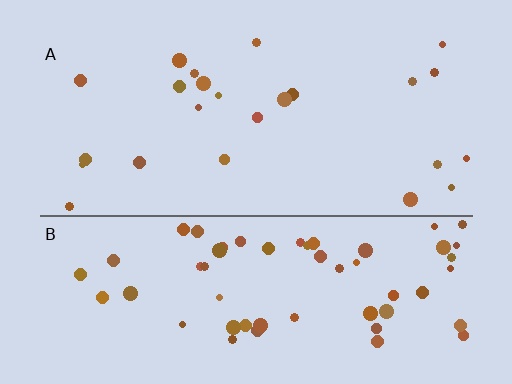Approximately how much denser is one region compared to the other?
Approximately 2.5× — region B over region A.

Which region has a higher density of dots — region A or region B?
B (the bottom).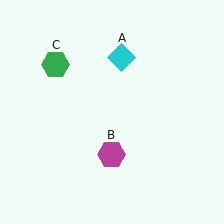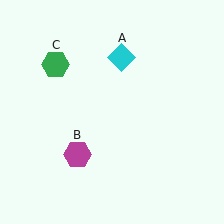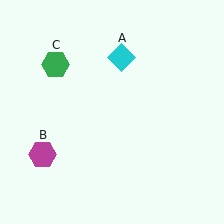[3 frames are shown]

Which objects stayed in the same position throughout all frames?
Cyan diamond (object A) and green hexagon (object C) remained stationary.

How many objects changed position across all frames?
1 object changed position: magenta hexagon (object B).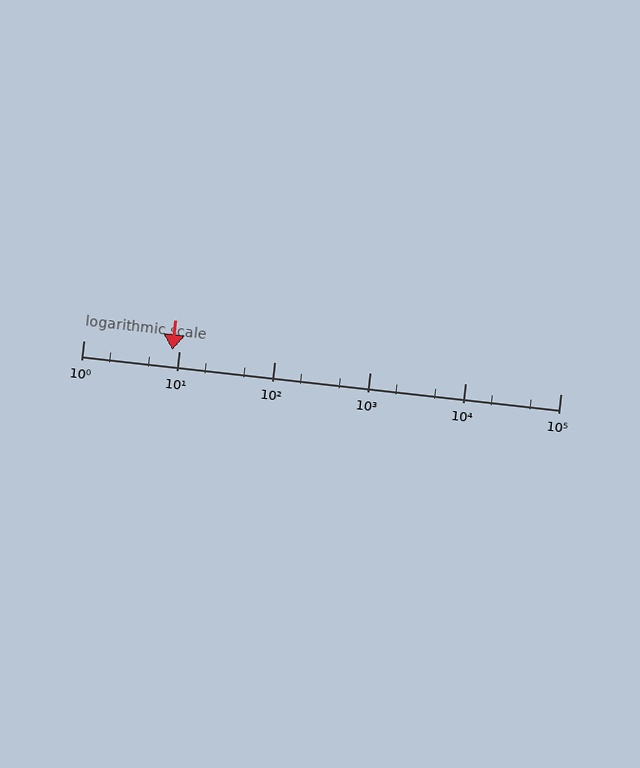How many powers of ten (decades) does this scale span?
The scale spans 5 decades, from 1 to 100000.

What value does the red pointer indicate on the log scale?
The pointer indicates approximately 8.5.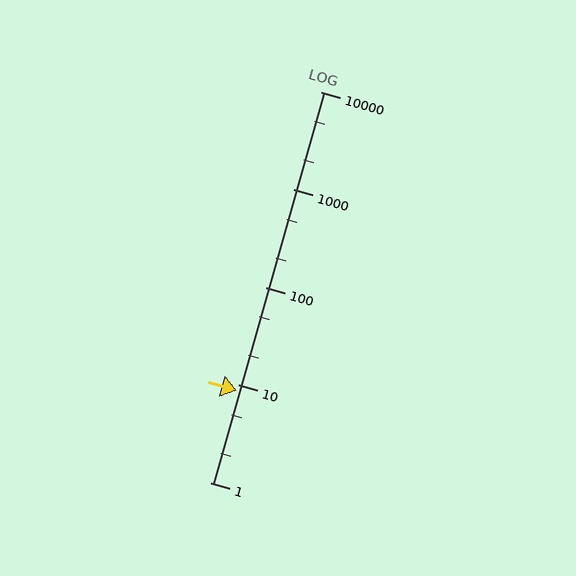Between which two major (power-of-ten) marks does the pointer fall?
The pointer is between 1 and 10.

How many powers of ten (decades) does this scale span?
The scale spans 4 decades, from 1 to 10000.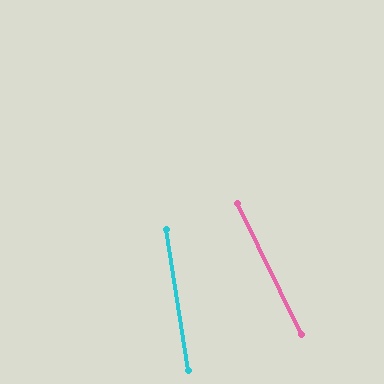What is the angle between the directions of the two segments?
Approximately 17 degrees.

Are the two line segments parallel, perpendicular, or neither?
Neither parallel nor perpendicular — they differ by about 17°.